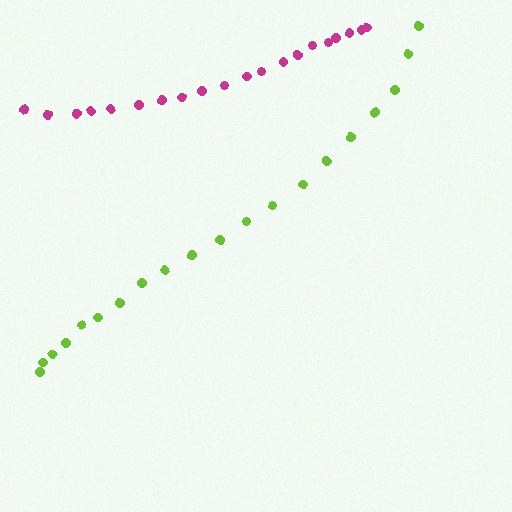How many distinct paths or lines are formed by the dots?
There are 2 distinct paths.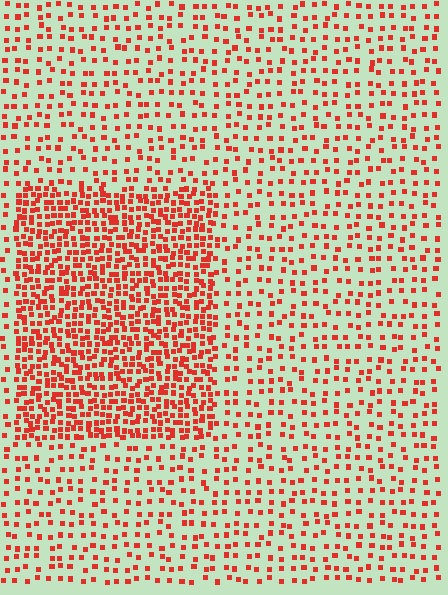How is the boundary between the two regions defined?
The boundary is defined by a change in element density (approximately 2.4x ratio). All elements are the same color, size, and shape.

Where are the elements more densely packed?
The elements are more densely packed inside the rectangle boundary.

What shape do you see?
I see a rectangle.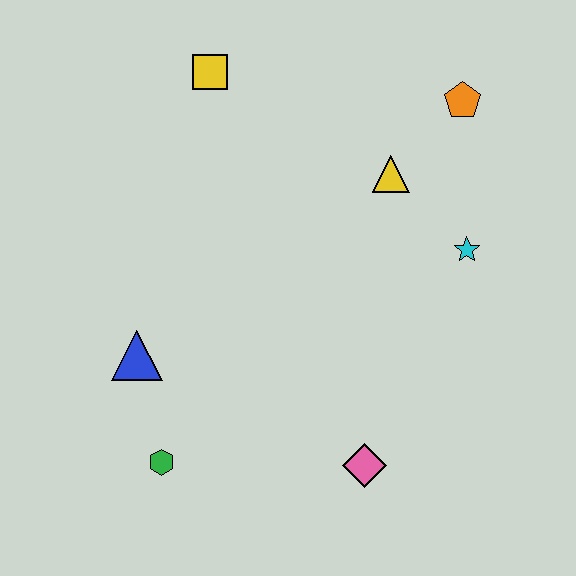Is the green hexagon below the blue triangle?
Yes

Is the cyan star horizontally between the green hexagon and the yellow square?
No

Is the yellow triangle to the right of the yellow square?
Yes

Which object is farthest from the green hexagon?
The orange pentagon is farthest from the green hexagon.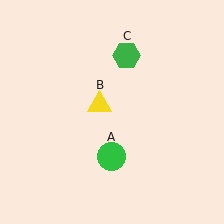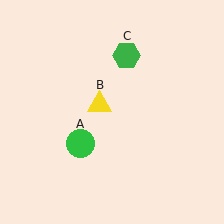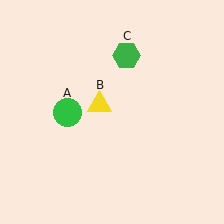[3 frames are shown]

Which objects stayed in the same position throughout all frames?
Yellow triangle (object B) and green hexagon (object C) remained stationary.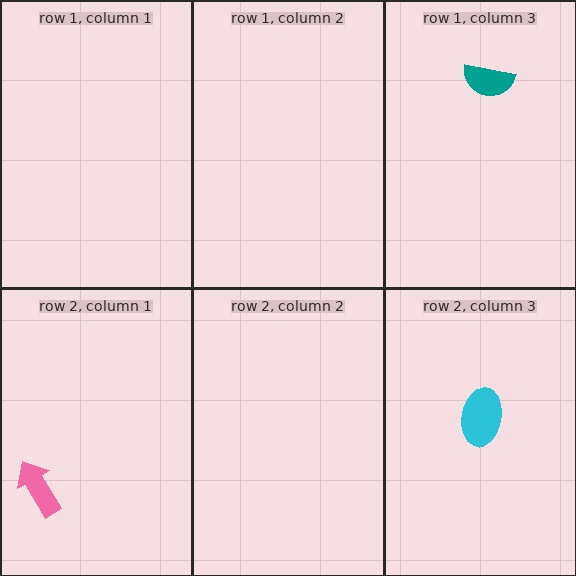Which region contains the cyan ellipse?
The row 2, column 3 region.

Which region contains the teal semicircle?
The row 1, column 3 region.